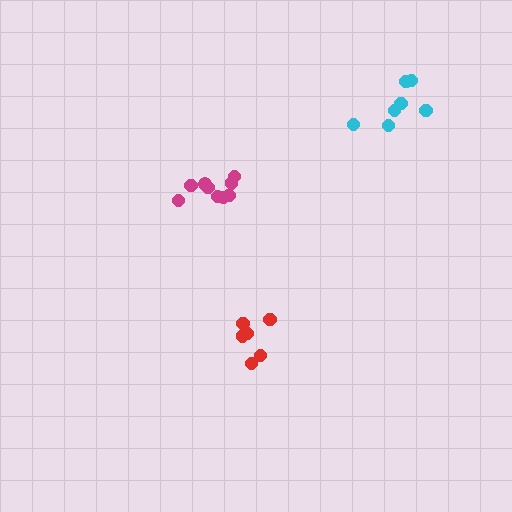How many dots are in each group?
Group 1: 6 dots, Group 2: 9 dots, Group 3: 7 dots (22 total).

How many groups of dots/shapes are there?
There are 3 groups.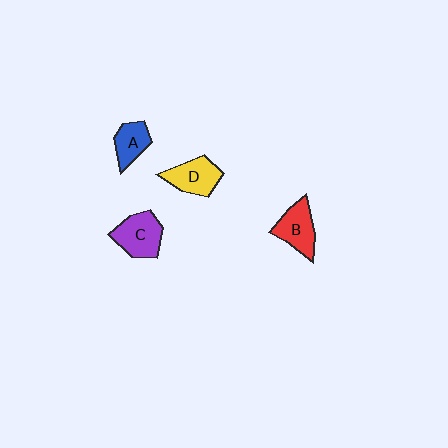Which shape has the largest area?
Shape C (purple).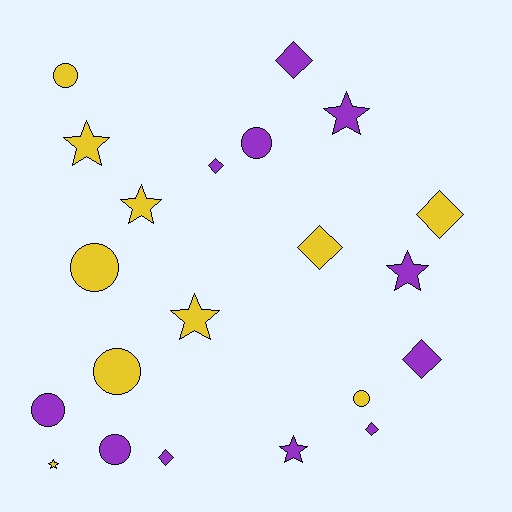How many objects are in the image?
There are 21 objects.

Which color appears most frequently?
Purple, with 11 objects.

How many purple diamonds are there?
There are 5 purple diamonds.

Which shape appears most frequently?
Diamond, with 7 objects.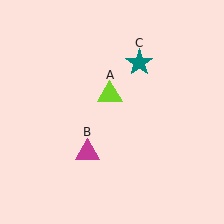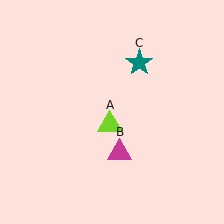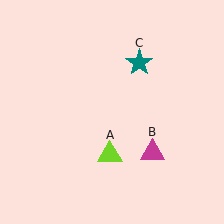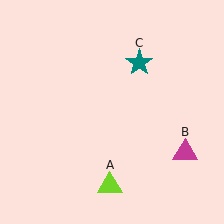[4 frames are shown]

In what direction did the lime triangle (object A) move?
The lime triangle (object A) moved down.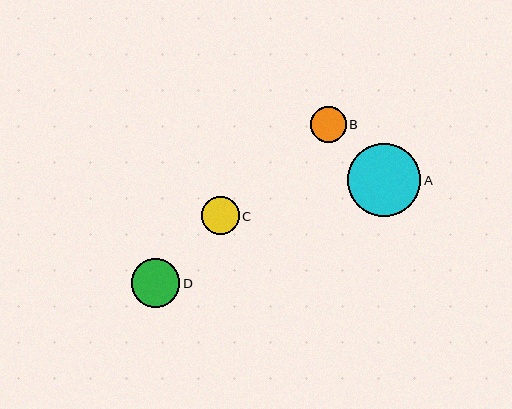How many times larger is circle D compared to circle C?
Circle D is approximately 1.3 times the size of circle C.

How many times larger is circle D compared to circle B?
Circle D is approximately 1.4 times the size of circle B.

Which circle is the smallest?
Circle B is the smallest with a size of approximately 35 pixels.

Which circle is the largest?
Circle A is the largest with a size of approximately 73 pixels.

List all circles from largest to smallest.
From largest to smallest: A, D, C, B.